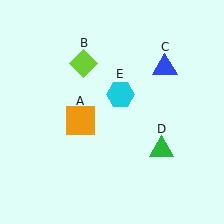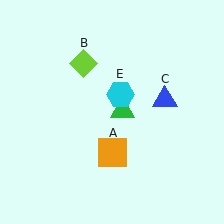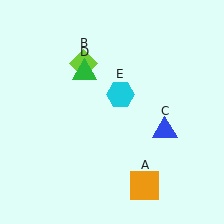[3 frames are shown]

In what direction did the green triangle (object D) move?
The green triangle (object D) moved up and to the left.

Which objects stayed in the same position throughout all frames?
Lime diamond (object B) and cyan hexagon (object E) remained stationary.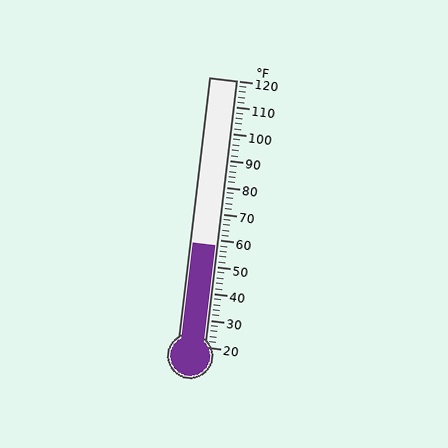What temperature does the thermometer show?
The thermometer shows approximately 58°F.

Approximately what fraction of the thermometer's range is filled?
The thermometer is filled to approximately 40% of its range.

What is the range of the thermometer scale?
The thermometer scale ranges from 20°F to 120°F.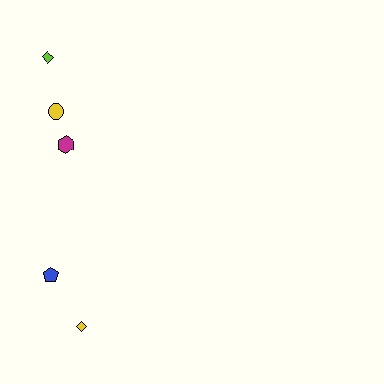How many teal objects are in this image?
There are no teal objects.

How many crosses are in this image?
There are no crosses.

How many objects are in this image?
There are 5 objects.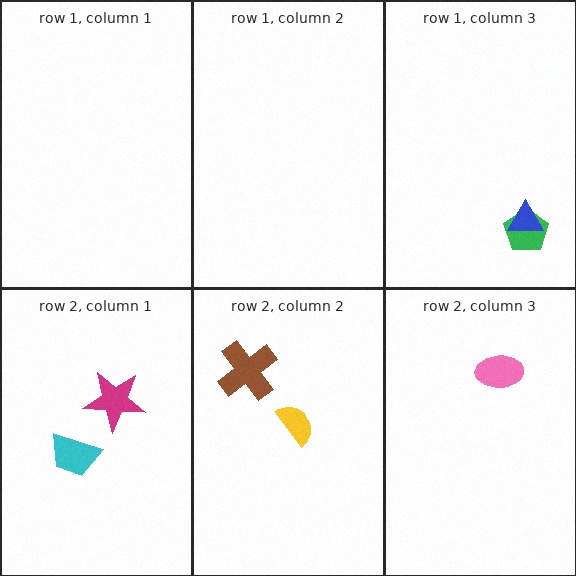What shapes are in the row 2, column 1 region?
The cyan trapezoid, the magenta star.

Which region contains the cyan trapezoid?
The row 2, column 1 region.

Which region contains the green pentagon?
The row 1, column 3 region.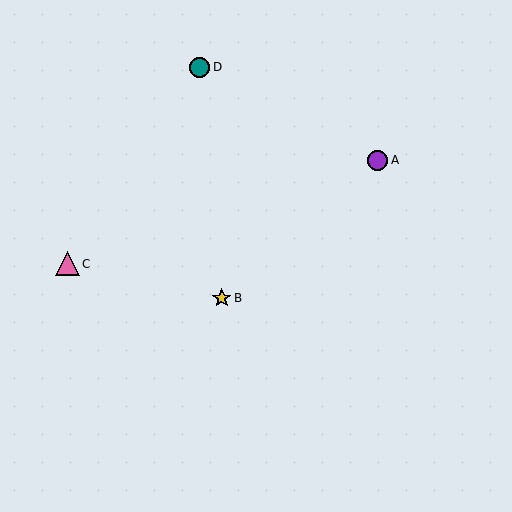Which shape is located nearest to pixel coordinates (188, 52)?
The teal circle (labeled D) at (199, 67) is nearest to that location.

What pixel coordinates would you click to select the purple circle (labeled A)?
Click at (378, 160) to select the purple circle A.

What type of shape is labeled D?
Shape D is a teal circle.